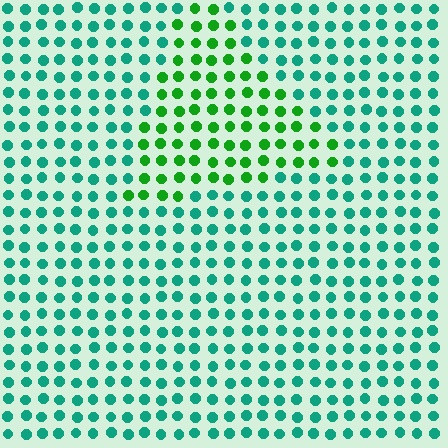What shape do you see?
I see a triangle.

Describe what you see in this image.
The image is filled with small teal elements in a uniform arrangement. A triangle-shaped region is visible where the elements are tinted to a slightly different hue, forming a subtle color boundary.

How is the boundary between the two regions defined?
The boundary is defined purely by a slight shift in hue (about 43 degrees). Spacing, size, and orientation are identical on both sides.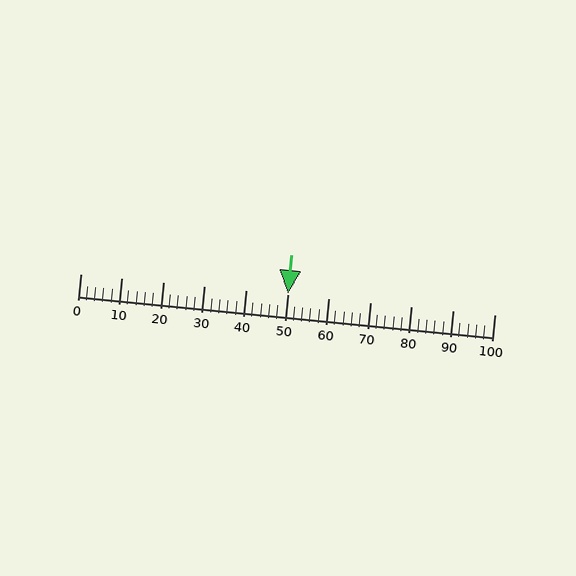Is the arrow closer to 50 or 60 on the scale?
The arrow is closer to 50.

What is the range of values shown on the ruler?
The ruler shows values from 0 to 100.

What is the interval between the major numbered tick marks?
The major tick marks are spaced 10 units apart.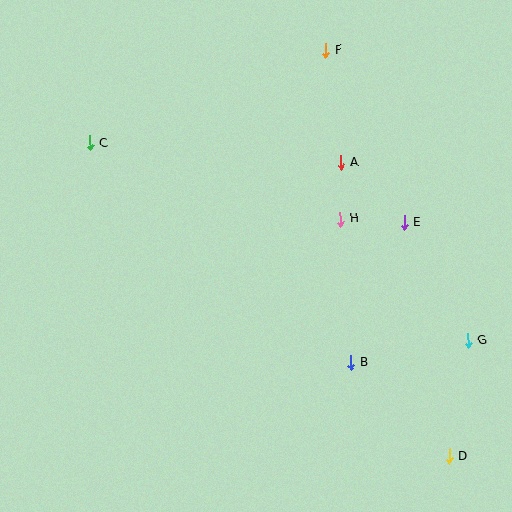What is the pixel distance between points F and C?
The distance between F and C is 253 pixels.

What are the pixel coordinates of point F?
Point F is at (326, 50).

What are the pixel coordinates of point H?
Point H is at (340, 219).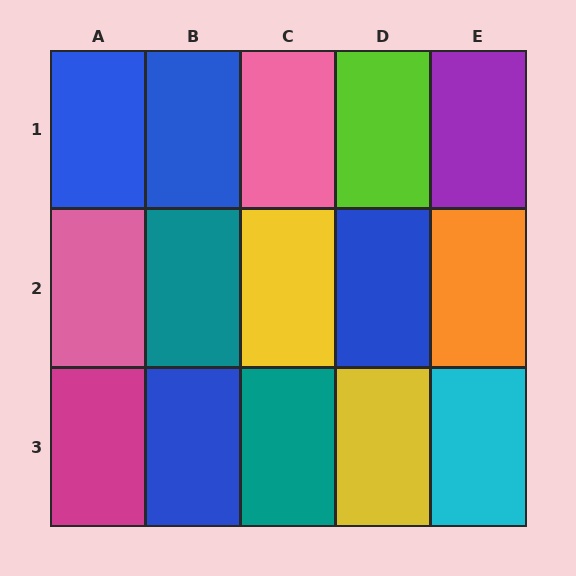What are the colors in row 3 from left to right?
Magenta, blue, teal, yellow, cyan.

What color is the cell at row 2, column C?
Yellow.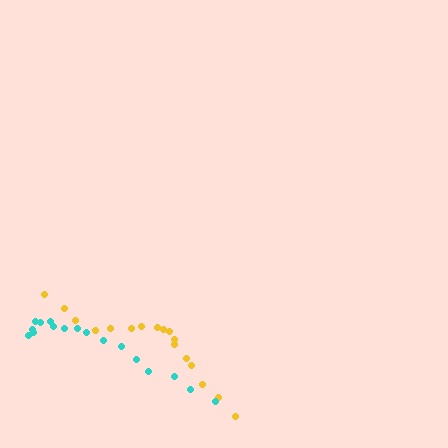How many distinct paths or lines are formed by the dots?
There are 2 distinct paths.